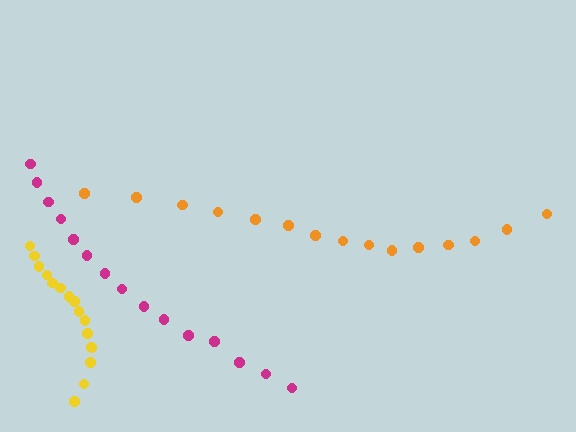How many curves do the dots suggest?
There are 3 distinct paths.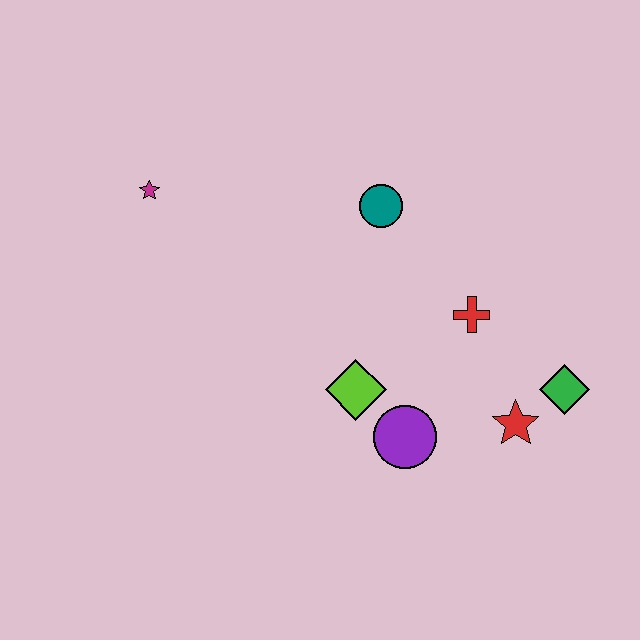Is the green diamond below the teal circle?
Yes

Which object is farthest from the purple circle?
The magenta star is farthest from the purple circle.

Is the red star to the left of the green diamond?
Yes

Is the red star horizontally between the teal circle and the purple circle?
No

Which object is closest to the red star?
The green diamond is closest to the red star.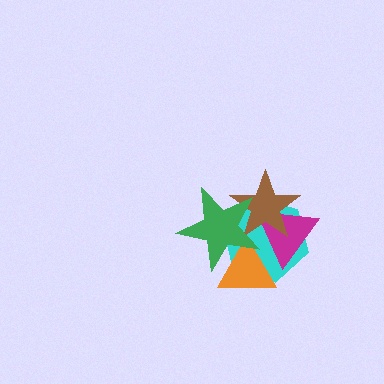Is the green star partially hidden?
No, no other shape covers it.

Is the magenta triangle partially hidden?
Yes, it is partially covered by another shape.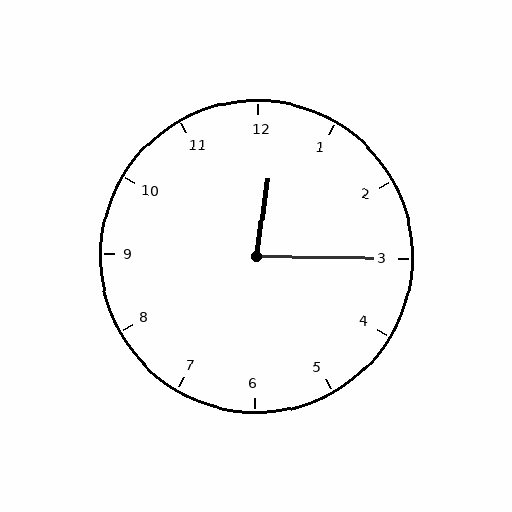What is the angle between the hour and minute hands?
Approximately 82 degrees.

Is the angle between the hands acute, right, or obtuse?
It is acute.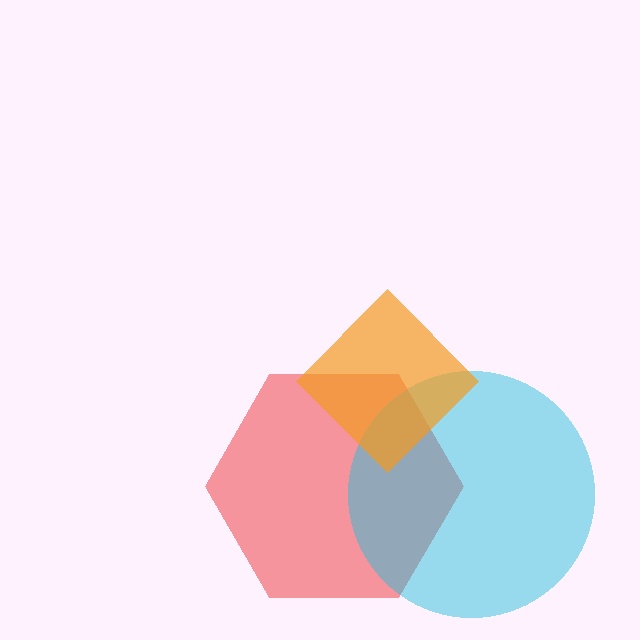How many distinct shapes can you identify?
There are 3 distinct shapes: a red hexagon, a cyan circle, an orange diamond.